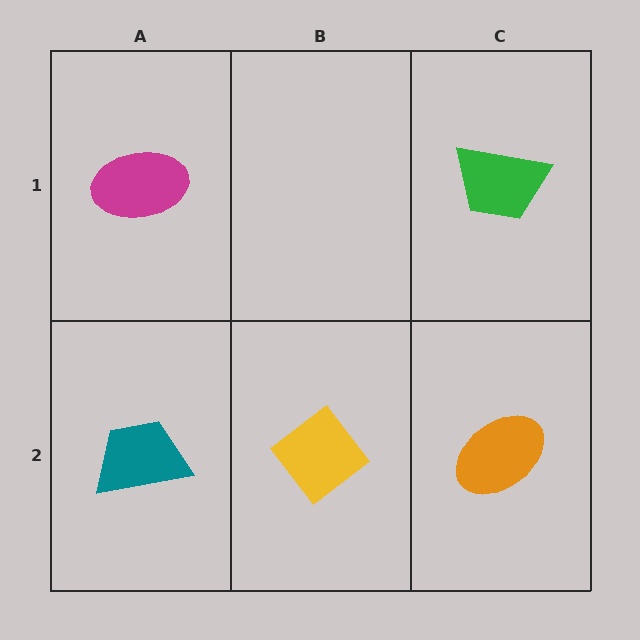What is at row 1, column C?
A green trapezoid.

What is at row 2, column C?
An orange ellipse.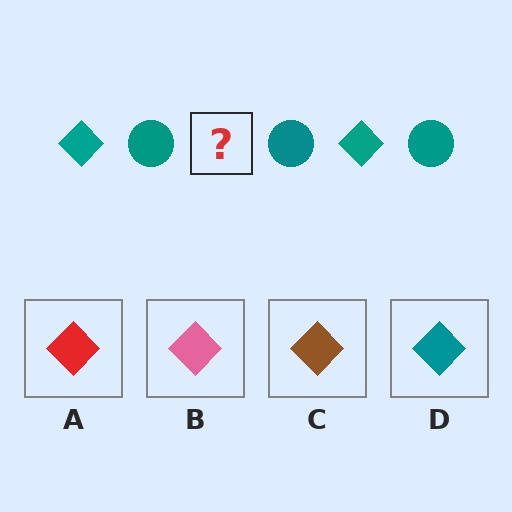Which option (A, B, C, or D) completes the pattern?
D.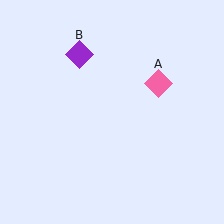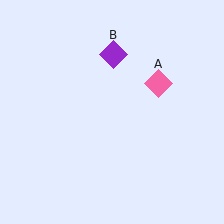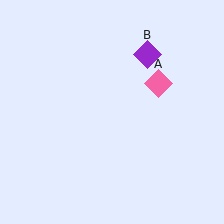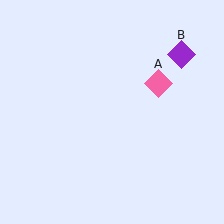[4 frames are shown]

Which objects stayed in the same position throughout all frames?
Pink diamond (object A) remained stationary.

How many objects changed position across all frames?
1 object changed position: purple diamond (object B).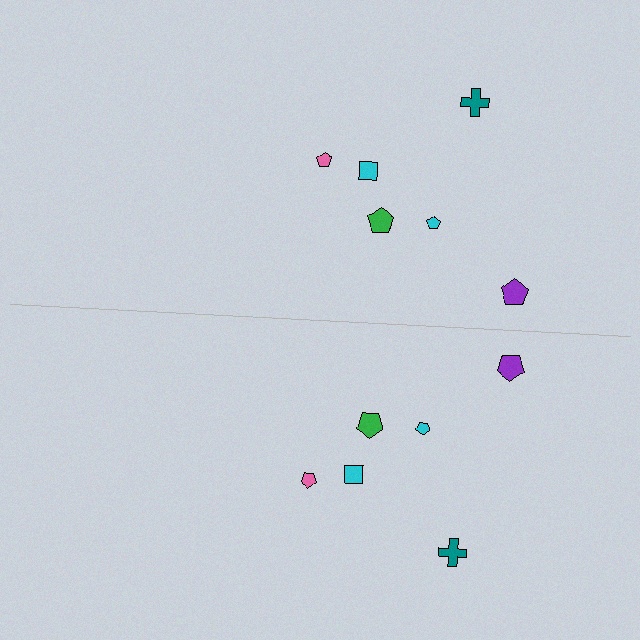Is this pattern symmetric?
Yes, this pattern has bilateral (reflection) symmetry.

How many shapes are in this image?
There are 12 shapes in this image.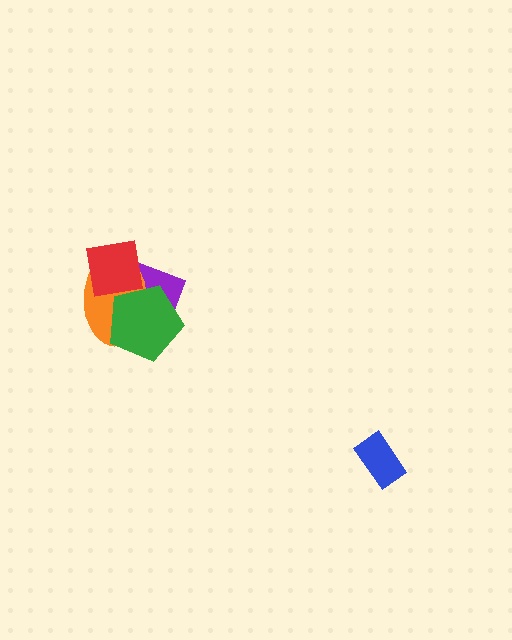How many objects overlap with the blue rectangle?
0 objects overlap with the blue rectangle.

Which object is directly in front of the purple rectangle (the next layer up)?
The orange ellipse is directly in front of the purple rectangle.